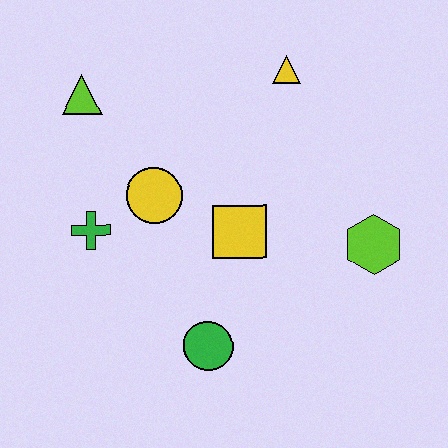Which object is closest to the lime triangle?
The yellow circle is closest to the lime triangle.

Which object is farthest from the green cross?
The lime hexagon is farthest from the green cross.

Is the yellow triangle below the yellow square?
No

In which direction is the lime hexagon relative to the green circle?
The lime hexagon is to the right of the green circle.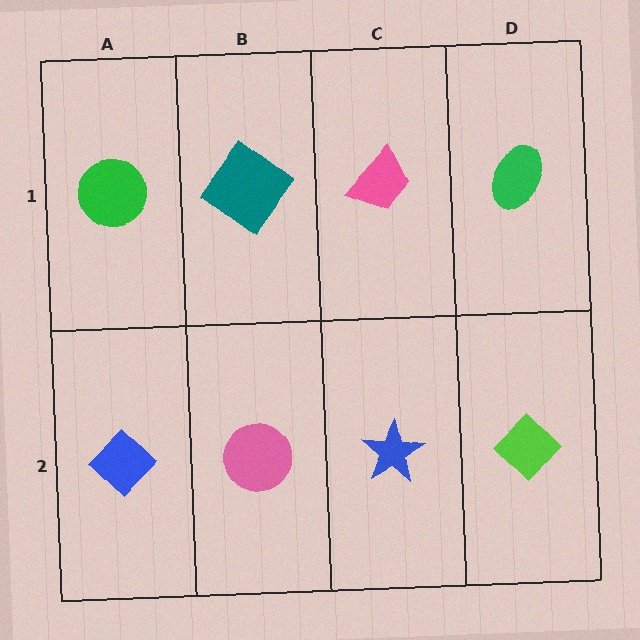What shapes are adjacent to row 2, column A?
A green circle (row 1, column A), a pink circle (row 2, column B).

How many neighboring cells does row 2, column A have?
2.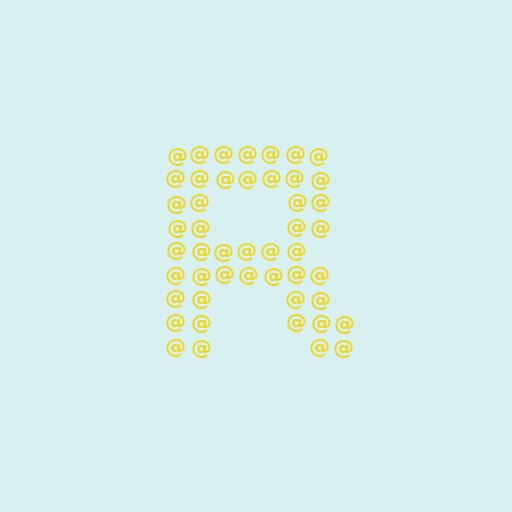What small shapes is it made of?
It is made of small at signs.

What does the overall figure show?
The overall figure shows the letter R.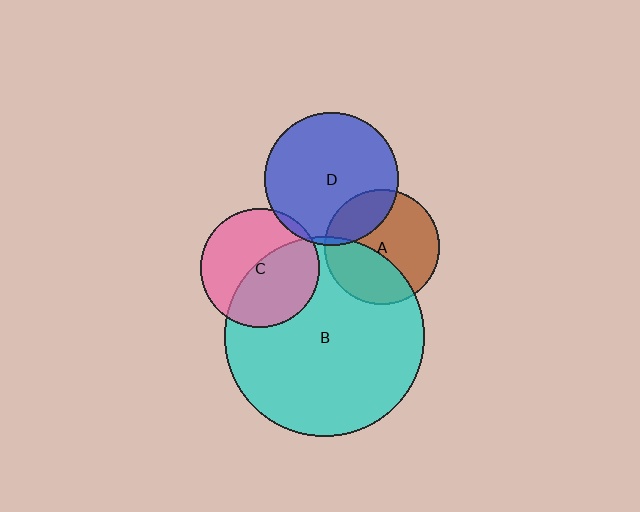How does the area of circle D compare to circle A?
Approximately 1.3 times.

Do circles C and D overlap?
Yes.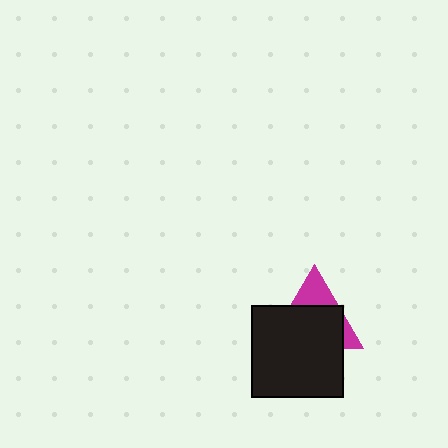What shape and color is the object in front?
The object in front is a black rectangle.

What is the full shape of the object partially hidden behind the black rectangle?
The partially hidden object is a magenta triangle.